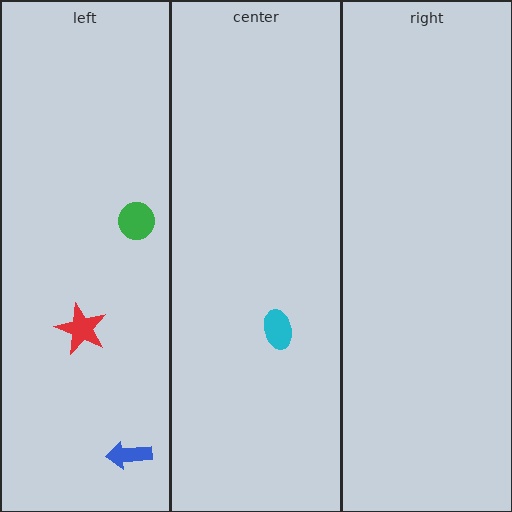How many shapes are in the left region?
3.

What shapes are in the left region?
The blue arrow, the red star, the green circle.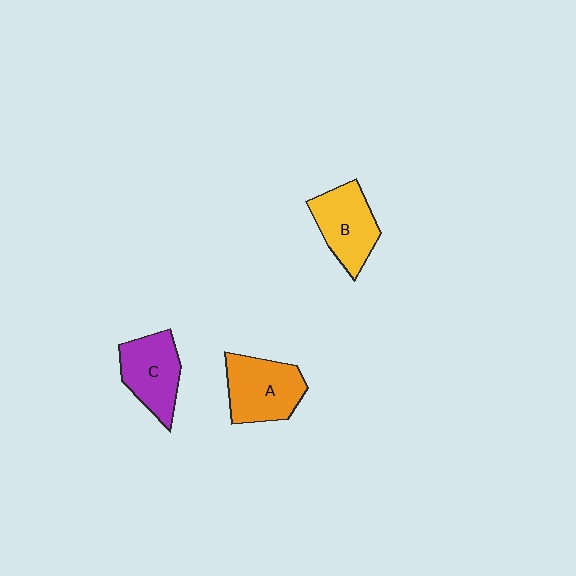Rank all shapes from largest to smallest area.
From largest to smallest: A (orange), B (yellow), C (purple).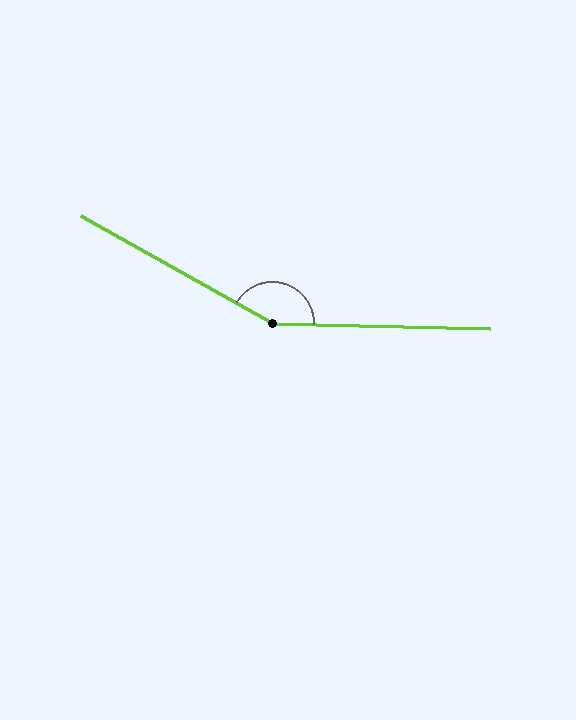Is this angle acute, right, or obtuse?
It is obtuse.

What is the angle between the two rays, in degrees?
Approximately 152 degrees.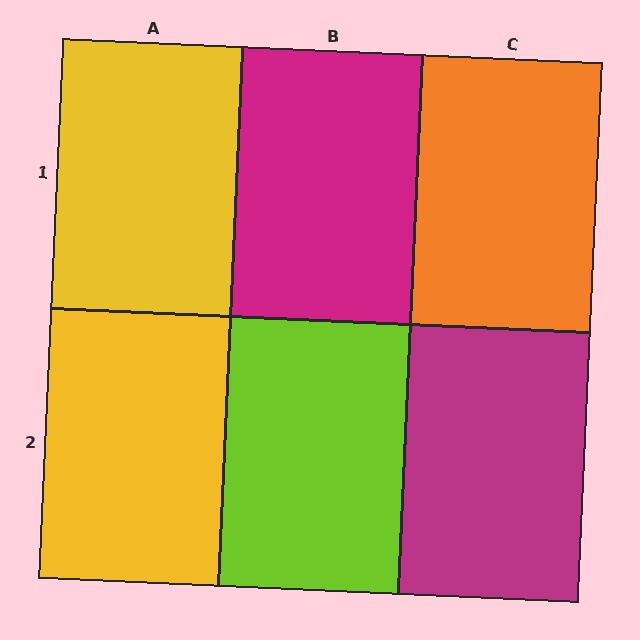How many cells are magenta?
2 cells are magenta.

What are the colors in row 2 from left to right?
Yellow, lime, magenta.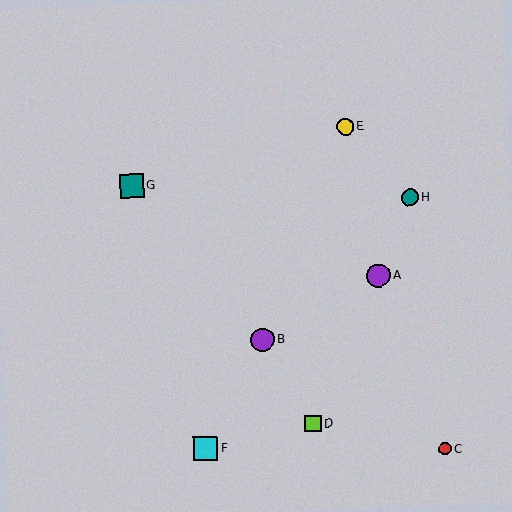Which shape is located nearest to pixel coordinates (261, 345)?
The purple circle (labeled B) at (262, 340) is nearest to that location.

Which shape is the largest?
The cyan square (labeled F) is the largest.